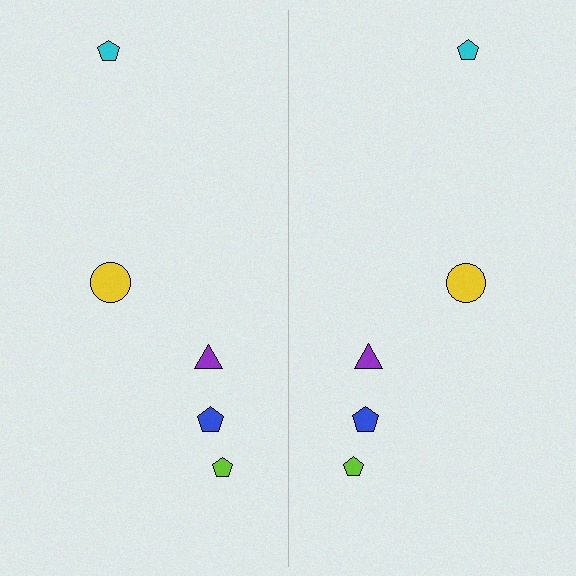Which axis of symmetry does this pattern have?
The pattern has a vertical axis of symmetry running through the center of the image.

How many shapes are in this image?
There are 10 shapes in this image.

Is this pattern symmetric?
Yes, this pattern has bilateral (reflection) symmetry.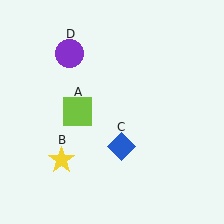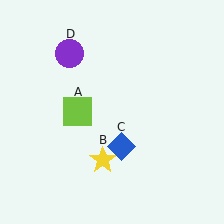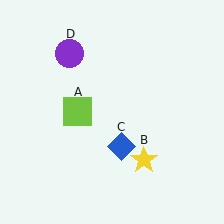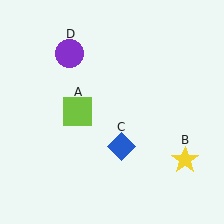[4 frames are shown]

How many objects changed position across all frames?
1 object changed position: yellow star (object B).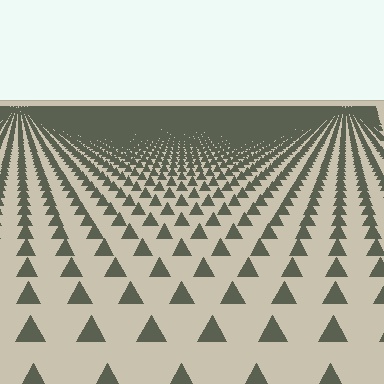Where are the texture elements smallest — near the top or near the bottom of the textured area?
Near the top.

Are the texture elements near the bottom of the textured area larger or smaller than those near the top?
Larger. Near the bottom, elements are closer to the viewer and appear at a bigger on-screen size.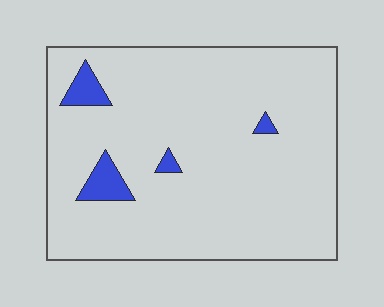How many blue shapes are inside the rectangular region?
4.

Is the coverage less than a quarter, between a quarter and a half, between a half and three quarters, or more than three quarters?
Less than a quarter.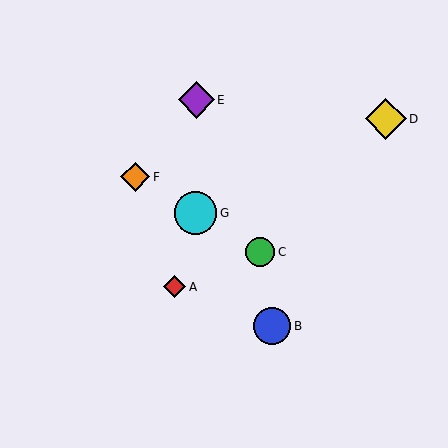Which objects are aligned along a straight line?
Objects C, F, G are aligned along a straight line.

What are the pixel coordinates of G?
Object G is at (195, 213).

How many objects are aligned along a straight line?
3 objects (C, F, G) are aligned along a straight line.